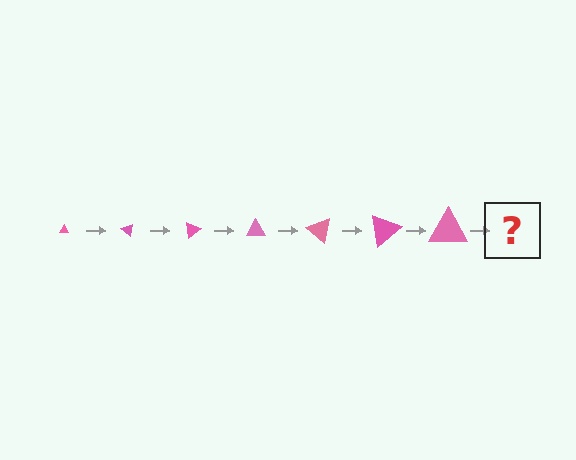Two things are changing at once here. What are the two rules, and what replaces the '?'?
The two rules are that the triangle grows larger each step and it rotates 40 degrees each step. The '?' should be a triangle, larger than the previous one and rotated 280 degrees from the start.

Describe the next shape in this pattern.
It should be a triangle, larger than the previous one and rotated 280 degrees from the start.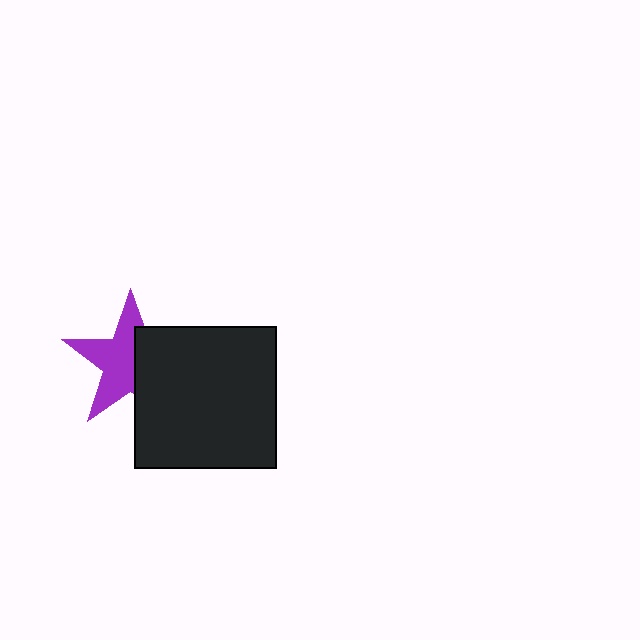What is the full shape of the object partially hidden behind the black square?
The partially hidden object is a purple star.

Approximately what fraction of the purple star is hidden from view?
Roughly 43% of the purple star is hidden behind the black square.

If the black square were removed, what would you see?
You would see the complete purple star.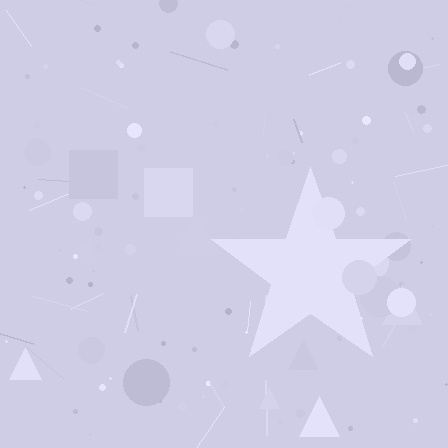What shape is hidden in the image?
A star is hidden in the image.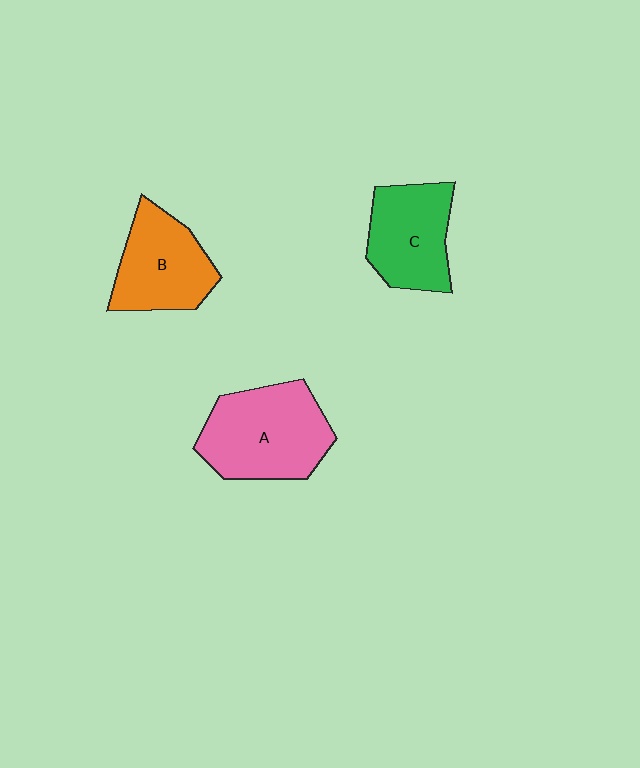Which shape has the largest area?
Shape A (pink).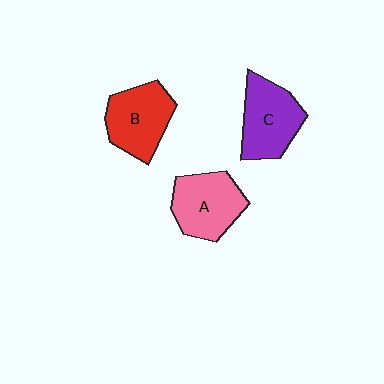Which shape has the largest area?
Shape A (pink).